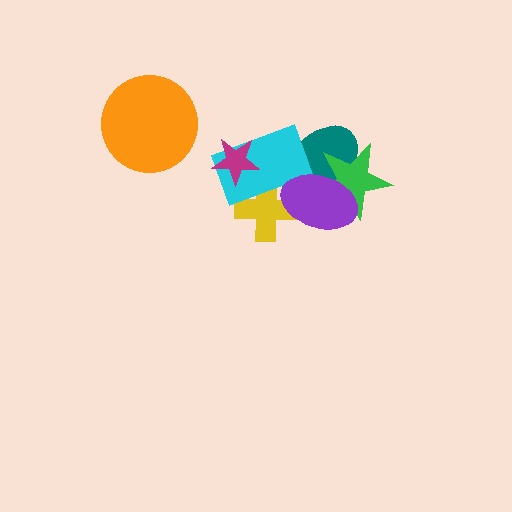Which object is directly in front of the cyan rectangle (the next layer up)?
The purple ellipse is directly in front of the cyan rectangle.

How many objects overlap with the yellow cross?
3 objects overlap with the yellow cross.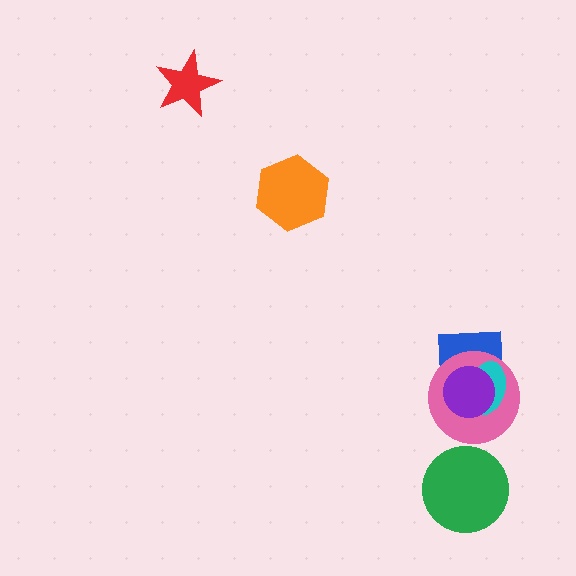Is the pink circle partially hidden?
Yes, it is partially covered by another shape.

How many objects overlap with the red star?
0 objects overlap with the red star.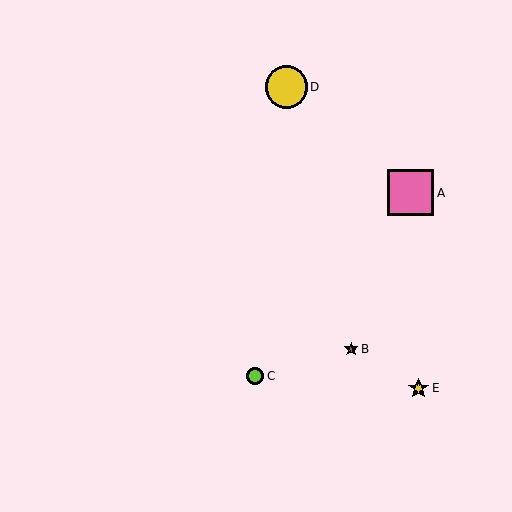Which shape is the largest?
The pink square (labeled A) is the largest.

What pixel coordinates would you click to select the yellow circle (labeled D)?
Click at (286, 87) to select the yellow circle D.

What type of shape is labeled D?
Shape D is a yellow circle.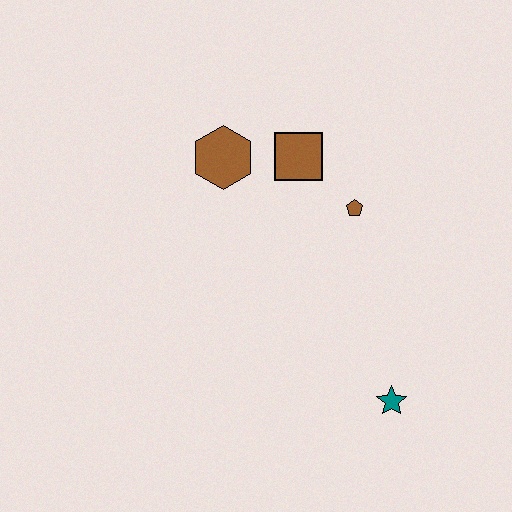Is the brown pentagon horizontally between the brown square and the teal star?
Yes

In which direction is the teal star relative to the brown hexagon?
The teal star is below the brown hexagon.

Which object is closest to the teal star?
The brown pentagon is closest to the teal star.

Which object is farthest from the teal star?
The brown hexagon is farthest from the teal star.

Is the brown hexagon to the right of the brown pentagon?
No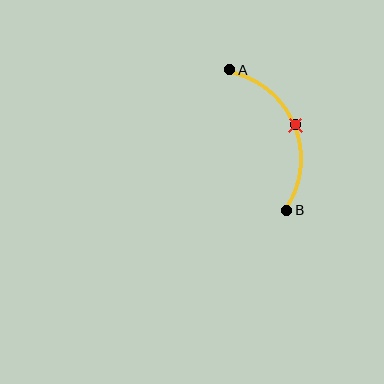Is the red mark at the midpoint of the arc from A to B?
Yes. The red mark lies on the arc at equal arc-length from both A and B — it is the arc midpoint.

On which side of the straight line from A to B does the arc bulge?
The arc bulges to the right of the straight line connecting A and B.